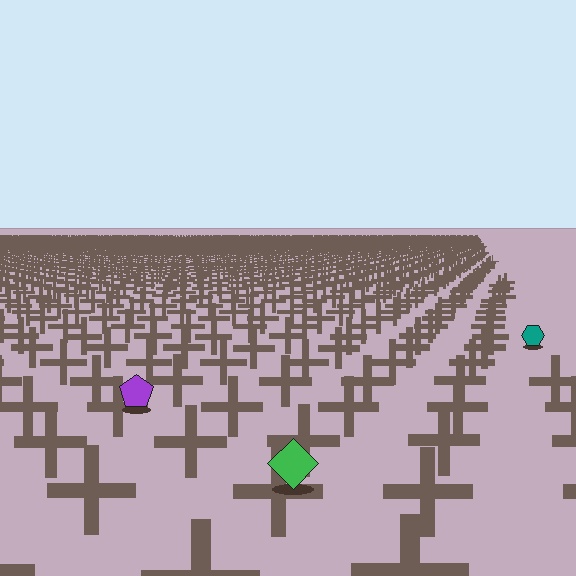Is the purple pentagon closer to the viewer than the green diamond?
No. The green diamond is closer — you can tell from the texture gradient: the ground texture is coarser near it.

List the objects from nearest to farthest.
From nearest to farthest: the green diamond, the purple pentagon, the teal hexagon.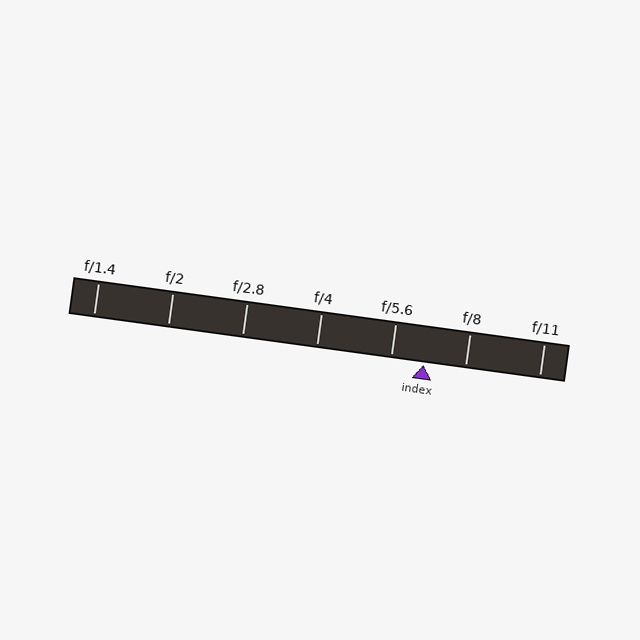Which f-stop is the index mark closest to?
The index mark is closest to f/5.6.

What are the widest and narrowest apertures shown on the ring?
The widest aperture shown is f/1.4 and the narrowest is f/11.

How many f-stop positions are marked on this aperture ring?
There are 7 f-stop positions marked.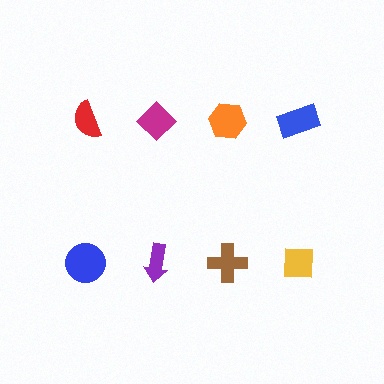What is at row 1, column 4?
A blue rectangle.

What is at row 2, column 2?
A purple arrow.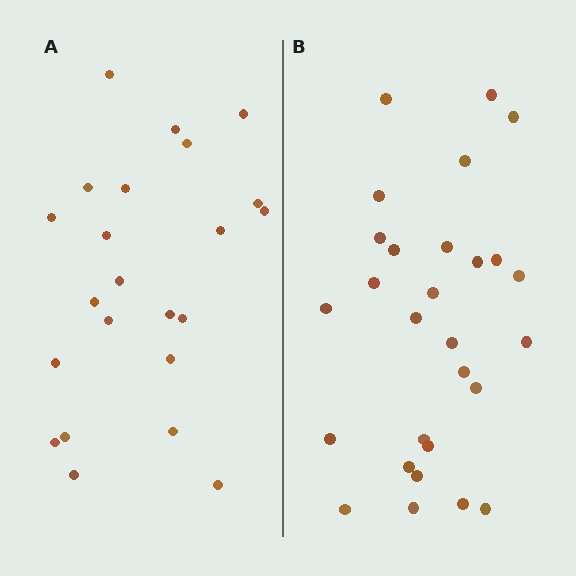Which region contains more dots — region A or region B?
Region B (the right region) has more dots.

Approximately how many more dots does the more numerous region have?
Region B has about 5 more dots than region A.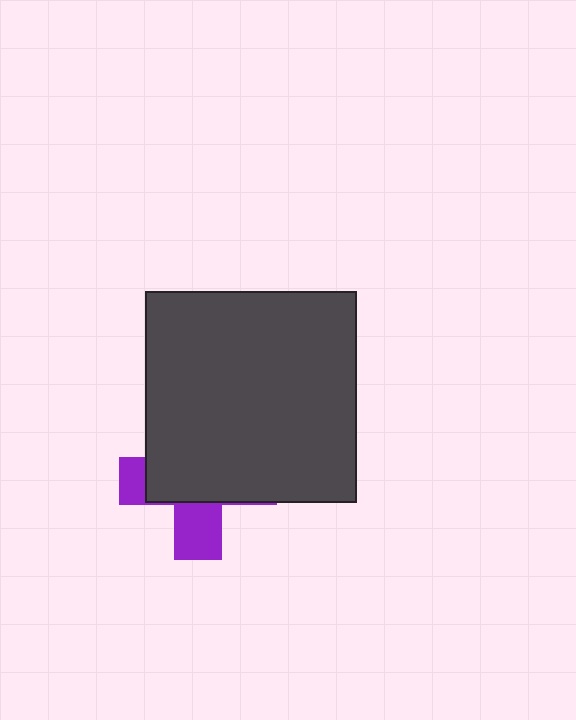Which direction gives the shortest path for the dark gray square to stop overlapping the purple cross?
Moving up gives the shortest separation.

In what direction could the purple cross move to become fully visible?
The purple cross could move down. That would shift it out from behind the dark gray square entirely.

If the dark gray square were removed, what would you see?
You would see the complete purple cross.